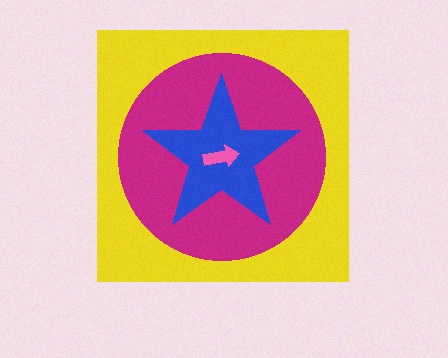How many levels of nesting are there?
4.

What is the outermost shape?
The yellow square.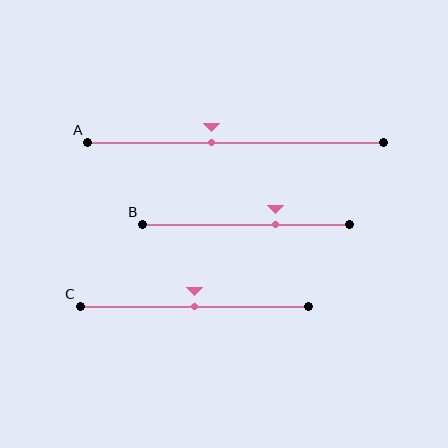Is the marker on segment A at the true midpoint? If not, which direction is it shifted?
No, the marker on segment A is shifted to the left by about 8% of the segment length.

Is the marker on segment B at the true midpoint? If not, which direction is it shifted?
No, the marker on segment B is shifted to the right by about 14% of the segment length.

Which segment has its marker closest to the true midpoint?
Segment C has its marker closest to the true midpoint.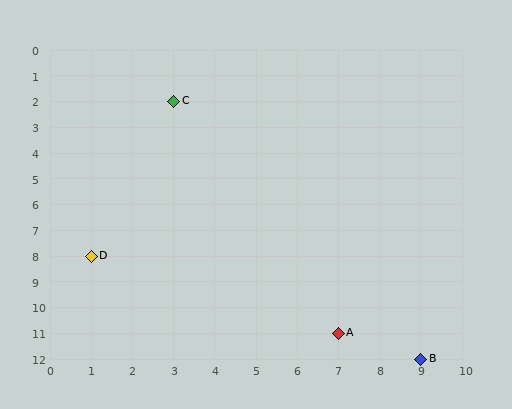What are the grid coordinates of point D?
Point D is at grid coordinates (1, 8).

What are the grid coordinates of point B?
Point B is at grid coordinates (9, 12).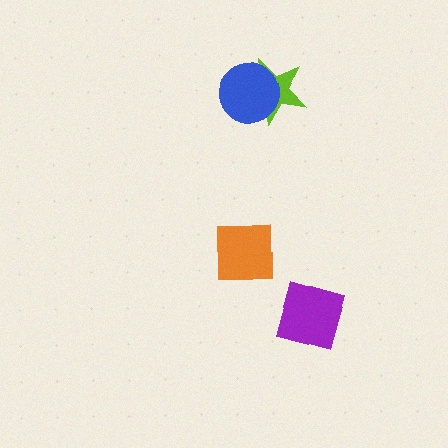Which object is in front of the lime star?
The blue circle is in front of the lime star.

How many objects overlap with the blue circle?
1 object overlaps with the blue circle.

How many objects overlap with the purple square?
0 objects overlap with the purple square.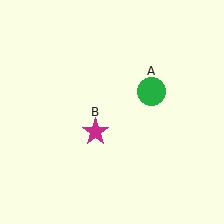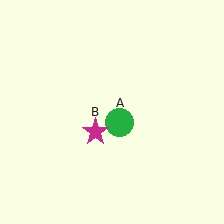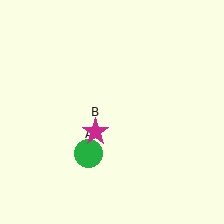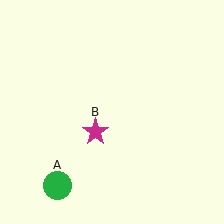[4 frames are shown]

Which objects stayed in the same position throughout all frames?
Magenta star (object B) remained stationary.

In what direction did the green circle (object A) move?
The green circle (object A) moved down and to the left.